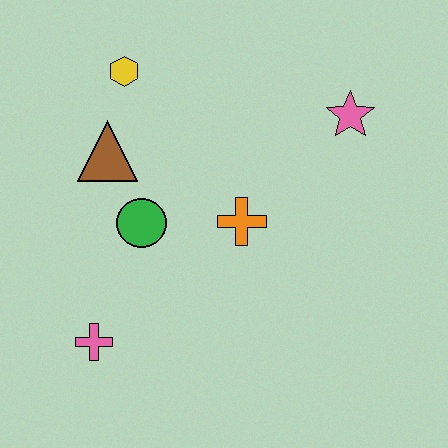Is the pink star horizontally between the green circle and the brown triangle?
No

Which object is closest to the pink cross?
The green circle is closest to the pink cross.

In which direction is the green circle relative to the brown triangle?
The green circle is below the brown triangle.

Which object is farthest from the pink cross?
The pink star is farthest from the pink cross.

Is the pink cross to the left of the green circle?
Yes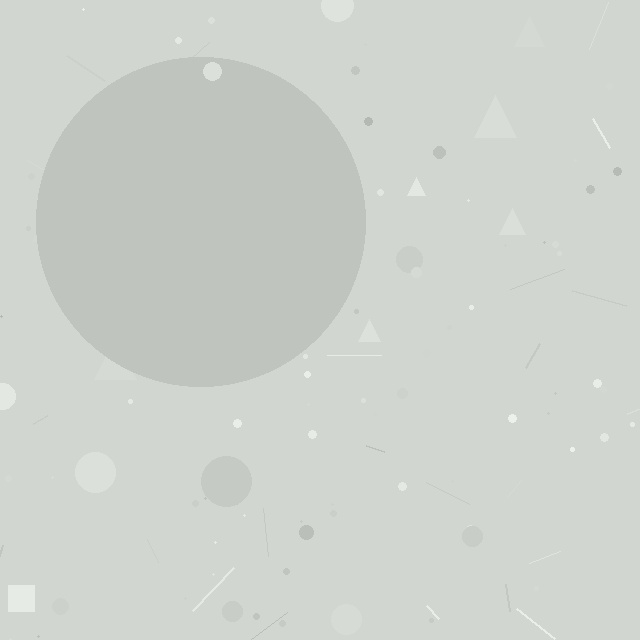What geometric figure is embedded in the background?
A circle is embedded in the background.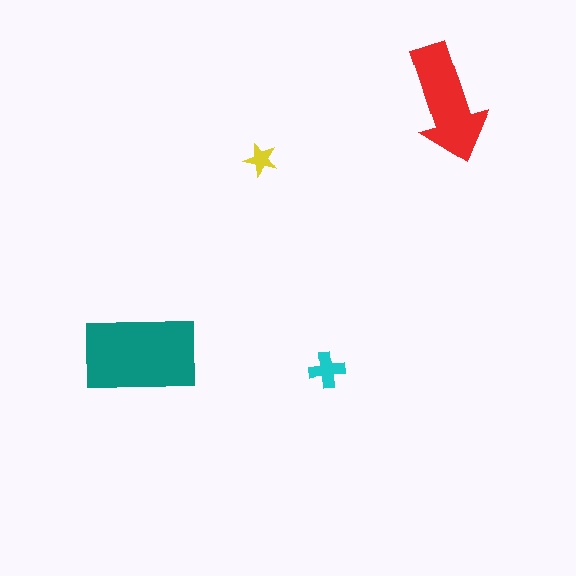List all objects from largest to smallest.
The teal rectangle, the red arrow, the cyan cross, the yellow star.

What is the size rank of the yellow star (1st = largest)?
4th.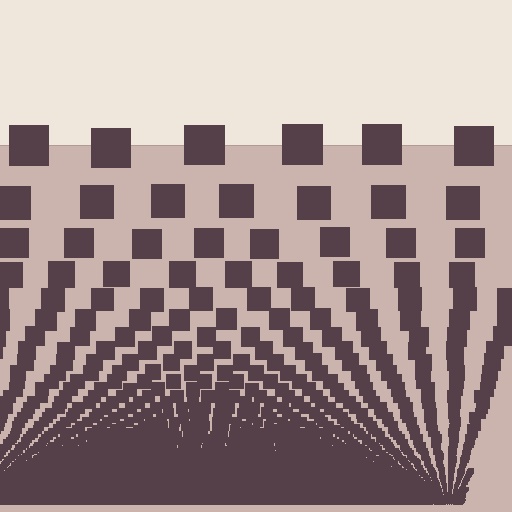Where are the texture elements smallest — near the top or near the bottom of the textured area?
Near the bottom.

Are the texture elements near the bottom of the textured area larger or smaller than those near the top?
Smaller. The gradient is inverted — elements near the bottom are smaller and denser.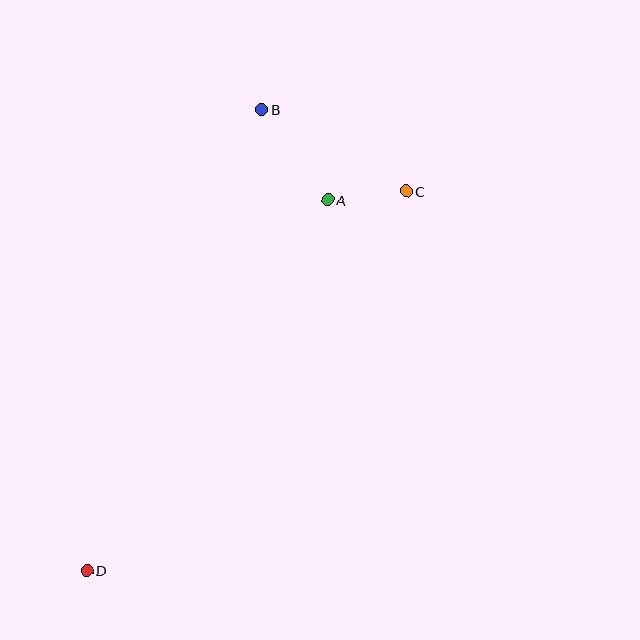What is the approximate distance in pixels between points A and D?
The distance between A and D is approximately 442 pixels.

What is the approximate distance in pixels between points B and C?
The distance between B and C is approximately 166 pixels.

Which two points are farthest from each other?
Points C and D are farthest from each other.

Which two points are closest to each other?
Points A and C are closest to each other.